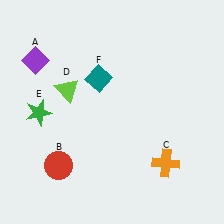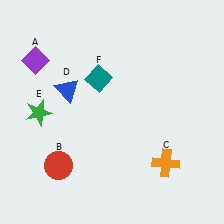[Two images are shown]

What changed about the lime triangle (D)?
In Image 1, D is lime. In Image 2, it changed to blue.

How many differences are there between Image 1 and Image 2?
There is 1 difference between the two images.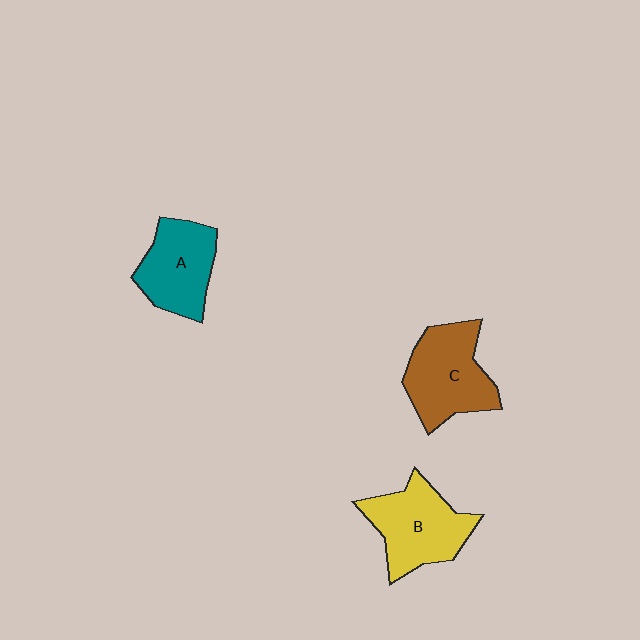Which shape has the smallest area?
Shape A (teal).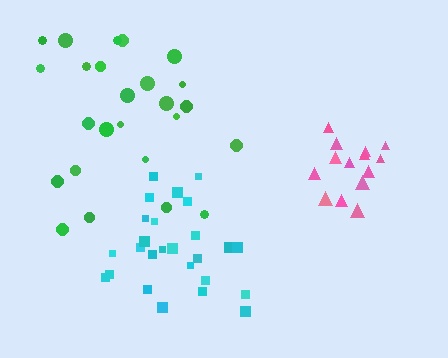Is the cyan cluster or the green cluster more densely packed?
Cyan.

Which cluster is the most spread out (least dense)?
Green.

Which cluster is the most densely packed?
Pink.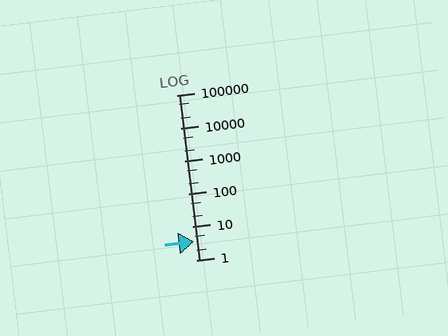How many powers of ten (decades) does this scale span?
The scale spans 5 decades, from 1 to 100000.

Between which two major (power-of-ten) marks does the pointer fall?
The pointer is between 1 and 10.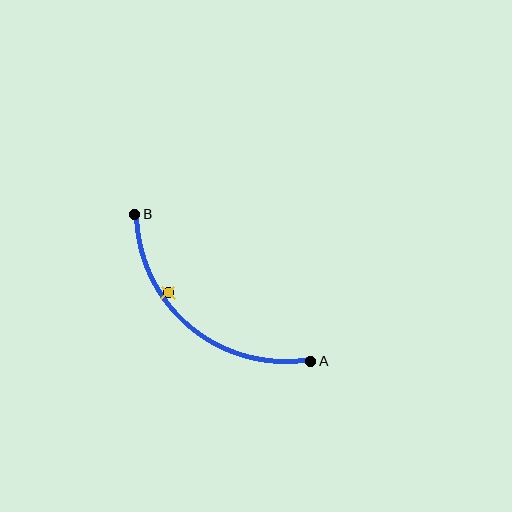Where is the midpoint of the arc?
The arc midpoint is the point on the curve farthest from the straight line joining A and B. It sits below and to the left of that line.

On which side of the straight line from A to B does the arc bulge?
The arc bulges below and to the left of the straight line connecting A and B.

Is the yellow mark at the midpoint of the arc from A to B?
No — the yellow mark does not lie on the arc at all. It sits slightly inside the curve.